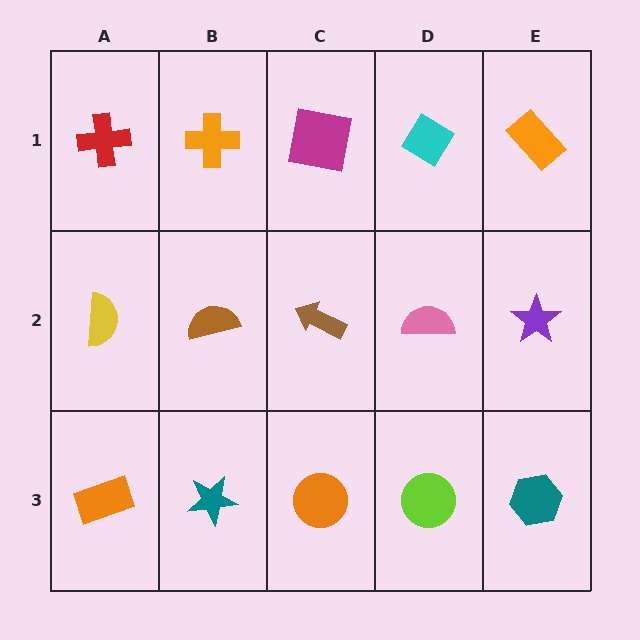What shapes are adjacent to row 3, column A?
A yellow semicircle (row 2, column A), a teal star (row 3, column B).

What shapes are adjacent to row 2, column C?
A magenta square (row 1, column C), an orange circle (row 3, column C), a brown semicircle (row 2, column B), a pink semicircle (row 2, column D).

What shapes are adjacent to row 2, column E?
An orange rectangle (row 1, column E), a teal hexagon (row 3, column E), a pink semicircle (row 2, column D).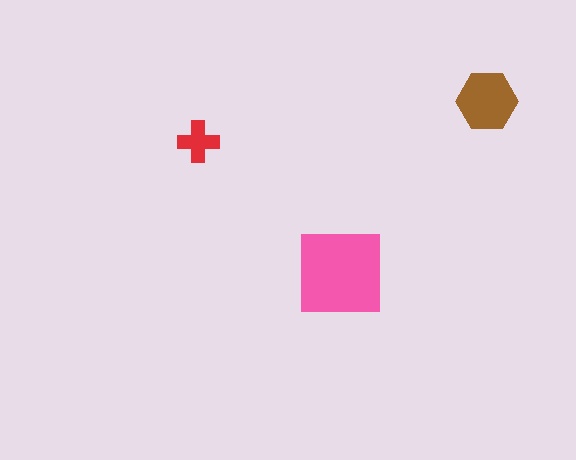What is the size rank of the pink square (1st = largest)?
1st.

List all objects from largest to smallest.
The pink square, the brown hexagon, the red cross.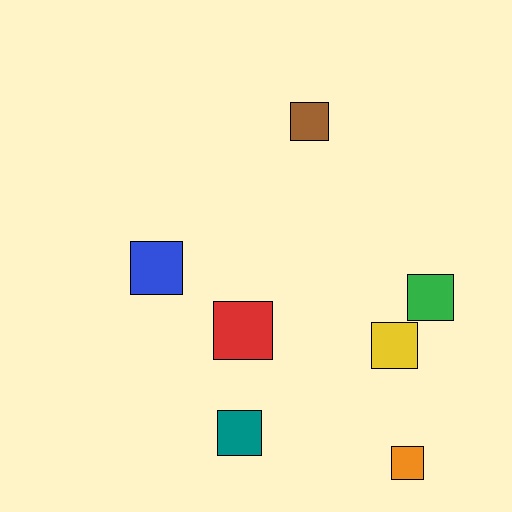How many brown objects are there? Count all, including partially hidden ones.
There is 1 brown object.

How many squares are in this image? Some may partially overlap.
There are 7 squares.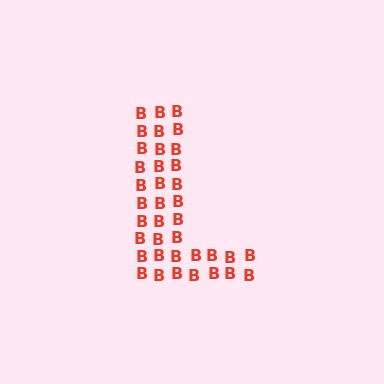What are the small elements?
The small elements are letter B's.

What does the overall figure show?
The overall figure shows the letter L.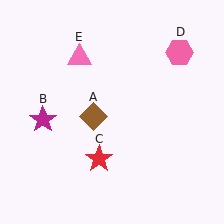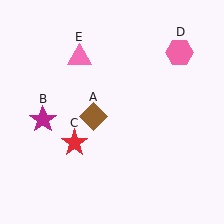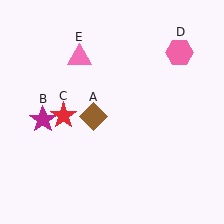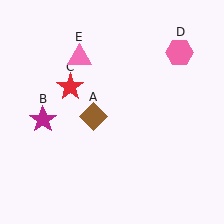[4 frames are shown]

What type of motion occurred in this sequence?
The red star (object C) rotated clockwise around the center of the scene.